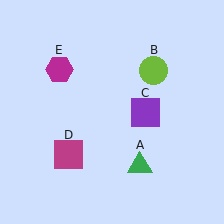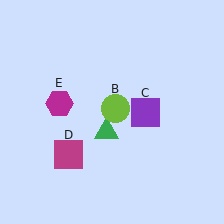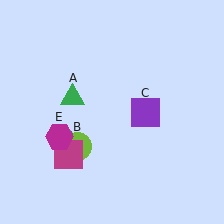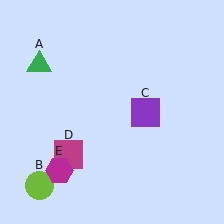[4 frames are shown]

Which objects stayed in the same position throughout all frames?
Purple square (object C) and magenta square (object D) remained stationary.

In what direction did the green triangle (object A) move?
The green triangle (object A) moved up and to the left.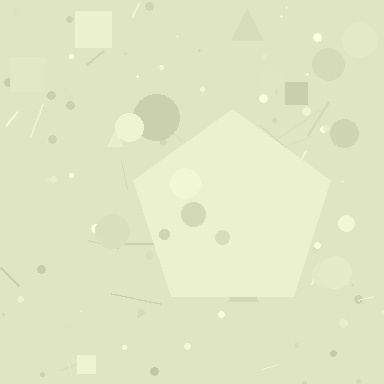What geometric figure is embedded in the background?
A pentagon is embedded in the background.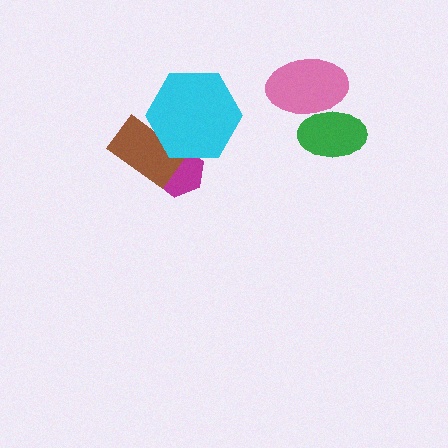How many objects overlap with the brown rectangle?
2 objects overlap with the brown rectangle.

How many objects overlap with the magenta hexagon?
2 objects overlap with the magenta hexagon.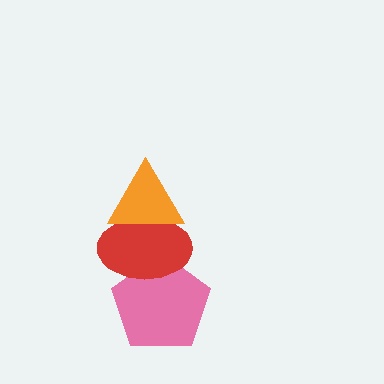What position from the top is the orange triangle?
The orange triangle is 1st from the top.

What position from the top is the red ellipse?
The red ellipse is 2nd from the top.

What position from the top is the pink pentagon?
The pink pentagon is 3rd from the top.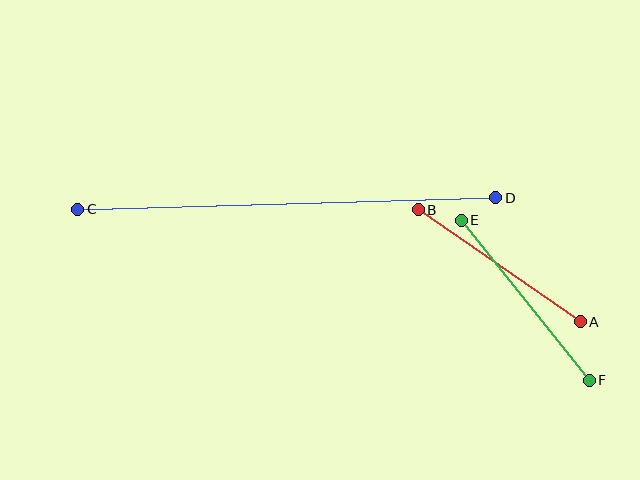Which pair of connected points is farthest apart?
Points C and D are farthest apart.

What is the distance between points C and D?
The distance is approximately 418 pixels.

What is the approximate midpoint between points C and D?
The midpoint is at approximately (287, 203) pixels.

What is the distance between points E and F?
The distance is approximately 205 pixels.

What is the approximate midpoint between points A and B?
The midpoint is at approximately (499, 266) pixels.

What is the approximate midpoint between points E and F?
The midpoint is at approximately (525, 300) pixels.